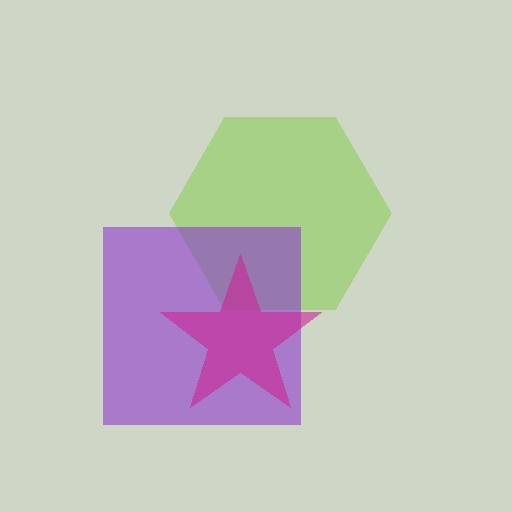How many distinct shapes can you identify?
There are 3 distinct shapes: a lime hexagon, a purple square, a magenta star.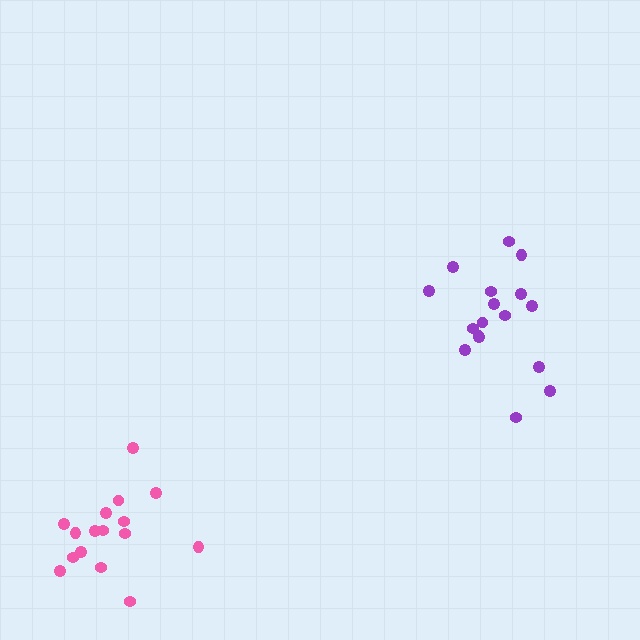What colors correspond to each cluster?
The clusters are colored: purple, pink.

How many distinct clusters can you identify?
There are 2 distinct clusters.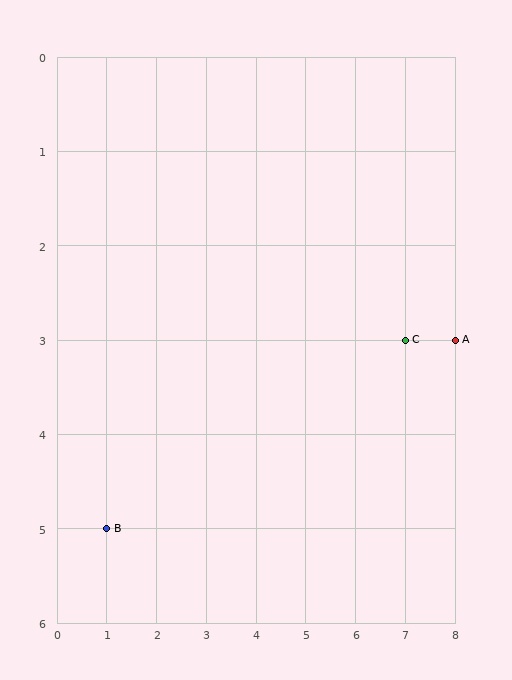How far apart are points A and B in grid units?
Points A and B are 7 columns and 2 rows apart (about 7.3 grid units diagonally).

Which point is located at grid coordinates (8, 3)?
Point A is at (8, 3).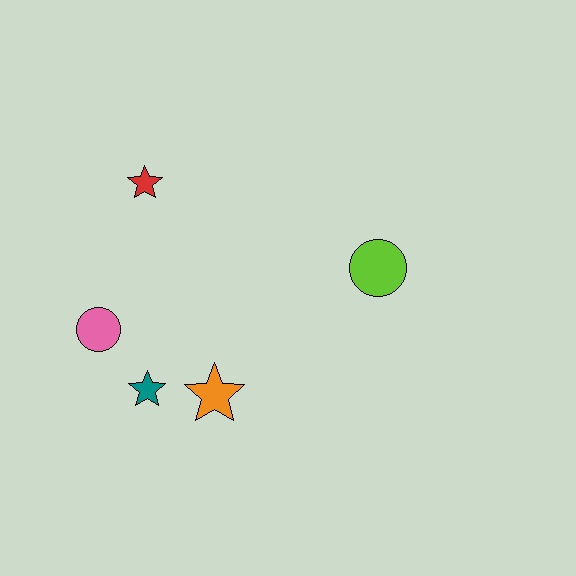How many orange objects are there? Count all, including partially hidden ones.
There is 1 orange object.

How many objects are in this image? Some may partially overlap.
There are 5 objects.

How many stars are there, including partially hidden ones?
There are 3 stars.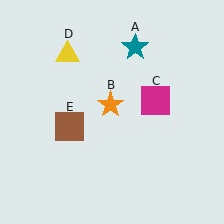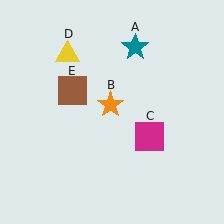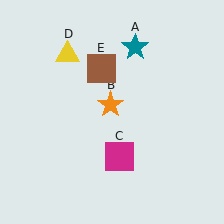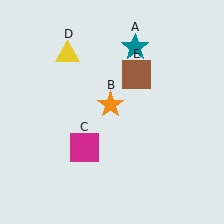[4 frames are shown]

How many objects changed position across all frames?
2 objects changed position: magenta square (object C), brown square (object E).